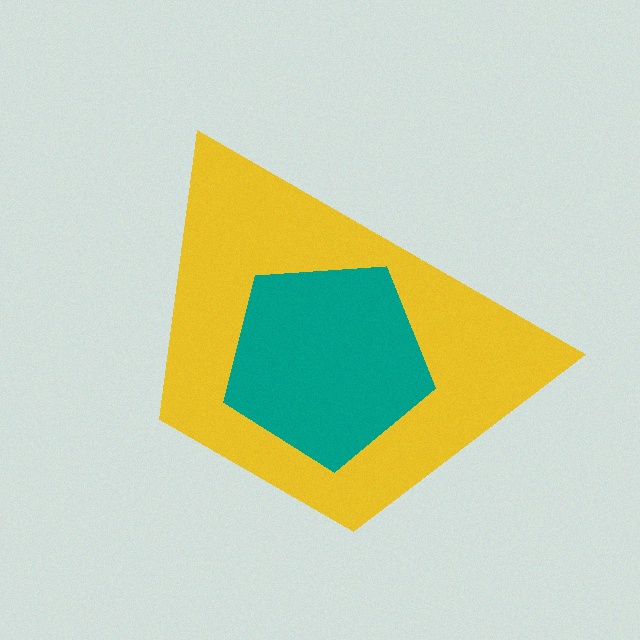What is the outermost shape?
The yellow trapezoid.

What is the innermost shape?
The teal pentagon.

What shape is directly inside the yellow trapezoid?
The teal pentagon.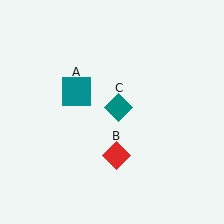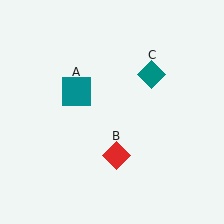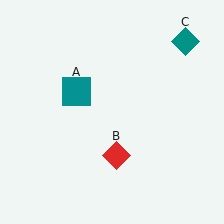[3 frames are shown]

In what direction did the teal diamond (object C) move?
The teal diamond (object C) moved up and to the right.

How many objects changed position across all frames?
1 object changed position: teal diamond (object C).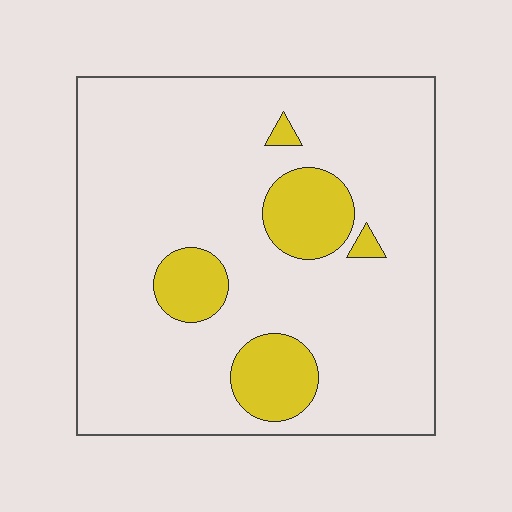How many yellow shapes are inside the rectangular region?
5.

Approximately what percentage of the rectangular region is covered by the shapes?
Approximately 15%.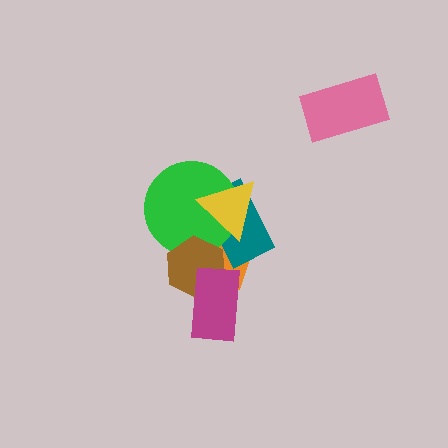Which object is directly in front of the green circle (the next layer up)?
The brown hexagon is directly in front of the green circle.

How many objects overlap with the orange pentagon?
5 objects overlap with the orange pentagon.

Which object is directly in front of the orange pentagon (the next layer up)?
The teal rectangle is directly in front of the orange pentagon.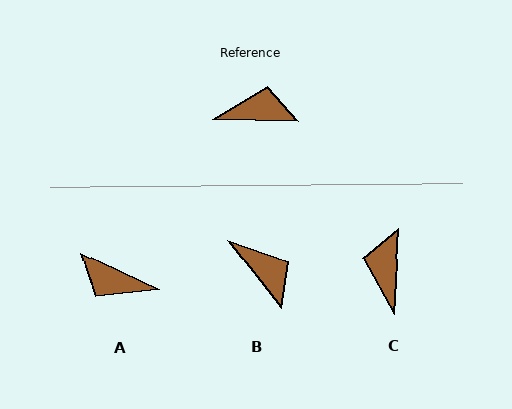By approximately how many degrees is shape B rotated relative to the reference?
Approximately 51 degrees clockwise.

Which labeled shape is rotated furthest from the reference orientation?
A, about 155 degrees away.